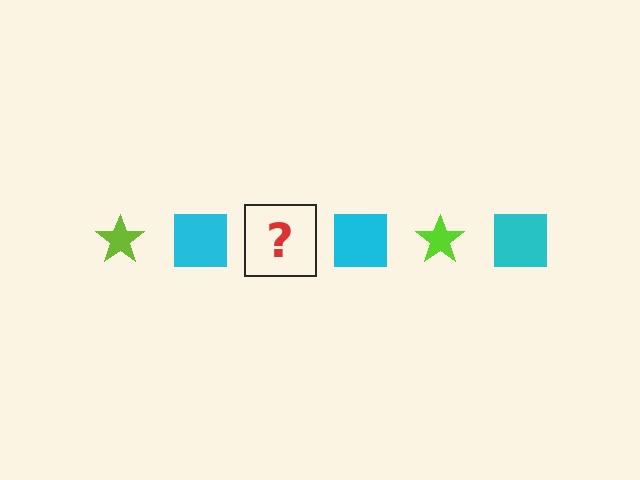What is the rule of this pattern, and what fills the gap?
The rule is that the pattern alternates between lime star and cyan square. The gap should be filled with a lime star.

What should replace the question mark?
The question mark should be replaced with a lime star.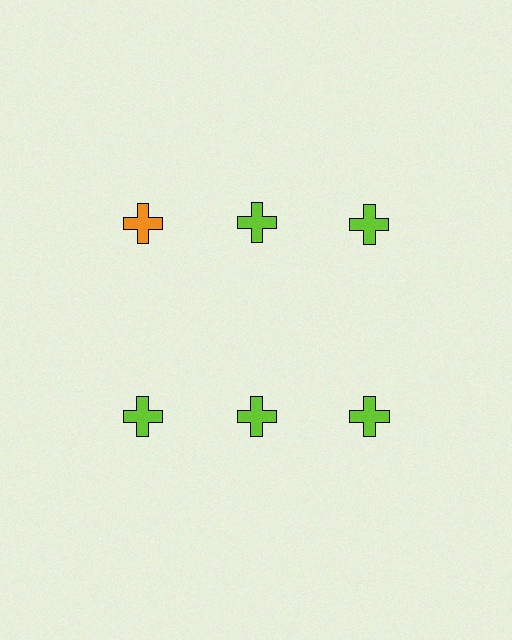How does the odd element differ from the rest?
It has a different color: orange instead of lime.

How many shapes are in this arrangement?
There are 6 shapes arranged in a grid pattern.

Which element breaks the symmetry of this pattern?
The orange cross in the top row, leftmost column breaks the symmetry. All other shapes are lime crosses.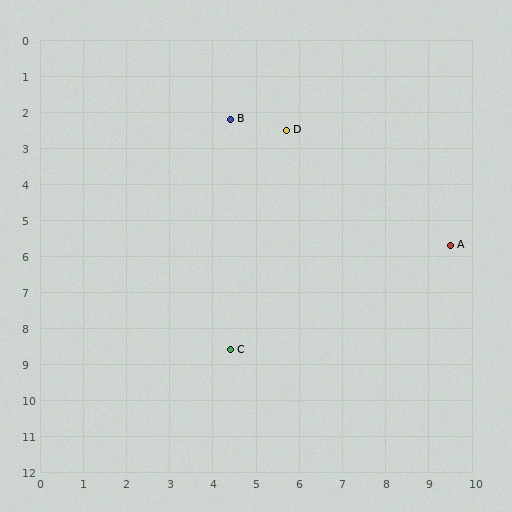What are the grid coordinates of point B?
Point B is at approximately (4.4, 2.2).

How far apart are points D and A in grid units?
Points D and A are about 5.0 grid units apart.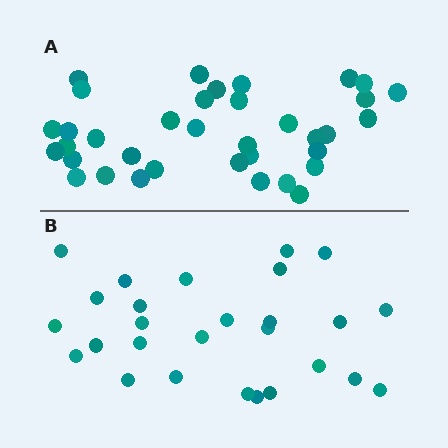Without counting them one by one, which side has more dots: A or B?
Region A (the top region) has more dots.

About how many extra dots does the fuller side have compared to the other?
Region A has roughly 8 or so more dots than region B.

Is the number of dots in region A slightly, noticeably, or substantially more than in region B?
Region A has noticeably more, but not dramatically so. The ratio is roughly 1.3 to 1.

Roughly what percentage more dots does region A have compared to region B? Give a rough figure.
About 35% more.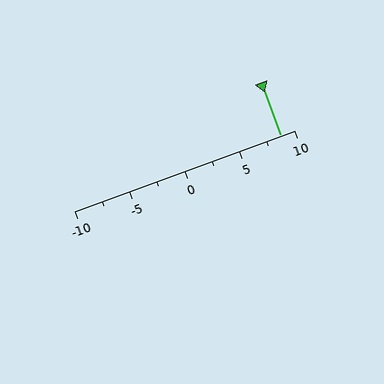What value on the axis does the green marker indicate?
The marker indicates approximately 8.8.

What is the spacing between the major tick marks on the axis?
The major ticks are spaced 5 apart.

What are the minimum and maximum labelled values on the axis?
The axis runs from -10 to 10.